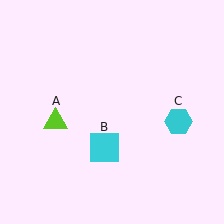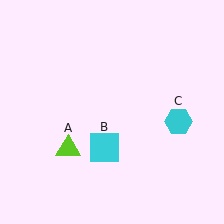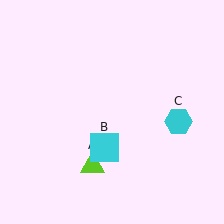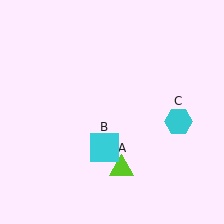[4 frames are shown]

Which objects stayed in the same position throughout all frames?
Cyan square (object B) and cyan hexagon (object C) remained stationary.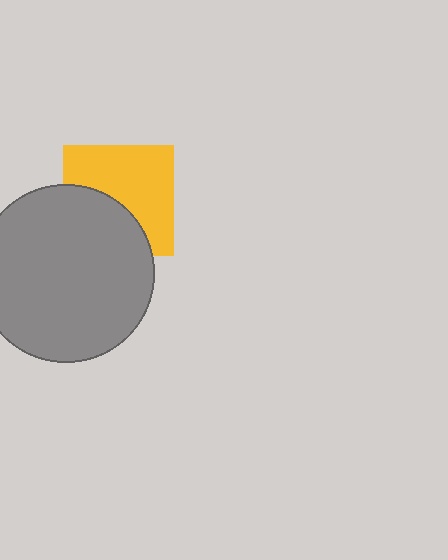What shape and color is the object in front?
The object in front is a gray circle.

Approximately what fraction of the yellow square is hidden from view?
Roughly 40% of the yellow square is hidden behind the gray circle.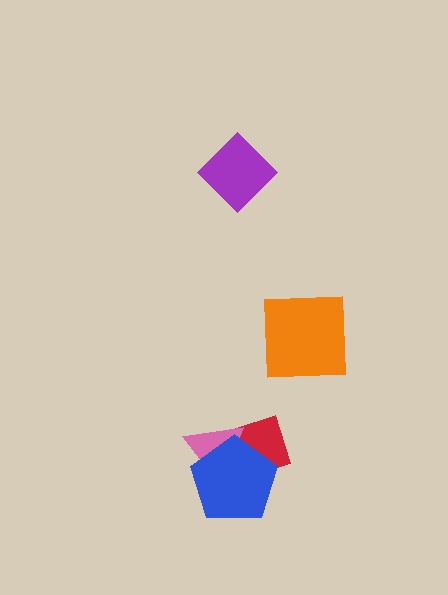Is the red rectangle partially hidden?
Yes, it is partially covered by another shape.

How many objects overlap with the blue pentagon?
2 objects overlap with the blue pentagon.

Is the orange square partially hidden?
No, no other shape covers it.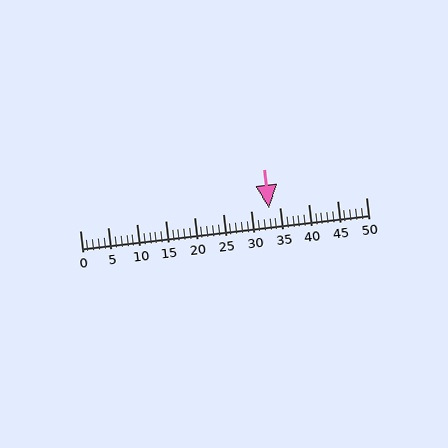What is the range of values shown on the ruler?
The ruler shows values from 0 to 50.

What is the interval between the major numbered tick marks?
The major tick marks are spaced 5 units apart.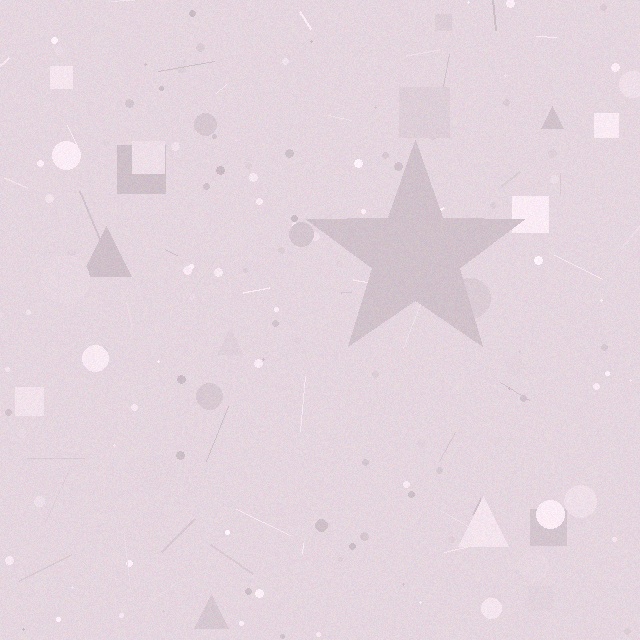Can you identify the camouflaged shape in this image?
The camouflaged shape is a star.